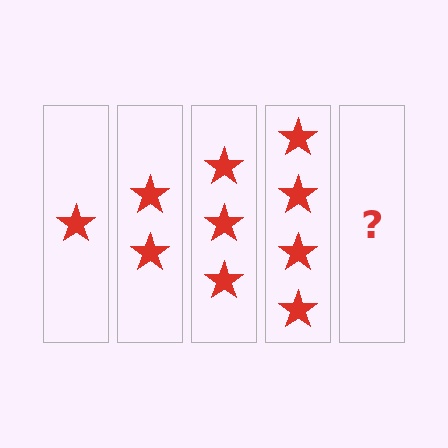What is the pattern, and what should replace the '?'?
The pattern is that each step adds one more star. The '?' should be 5 stars.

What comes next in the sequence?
The next element should be 5 stars.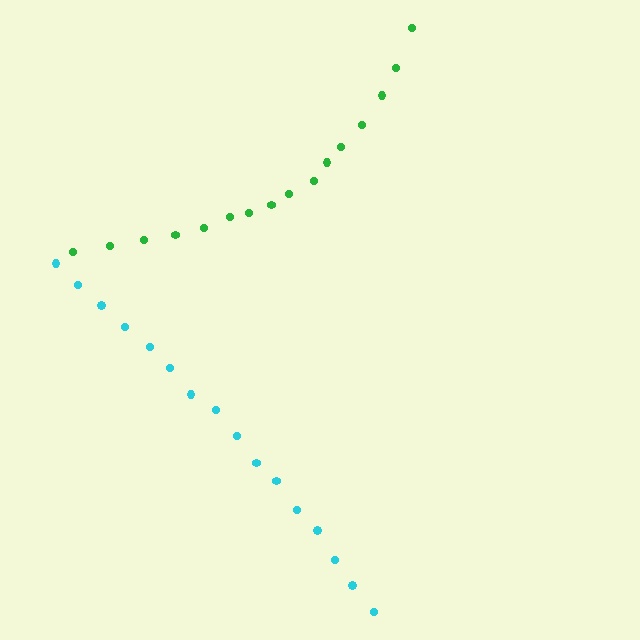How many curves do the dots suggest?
There are 2 distinct paths.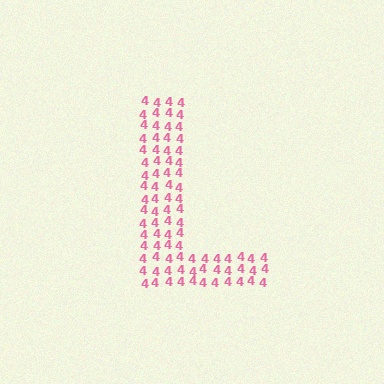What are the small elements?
The small elements are digit 4's.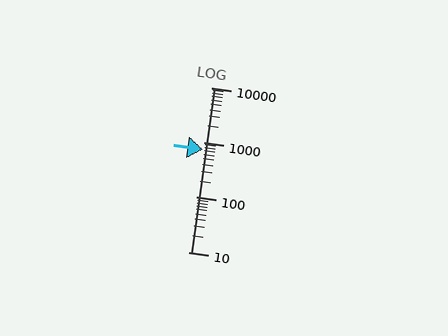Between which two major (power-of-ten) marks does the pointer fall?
The pointer is between 100 and 1000.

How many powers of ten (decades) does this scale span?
The scale spans 3 decades, from 10 to 10000.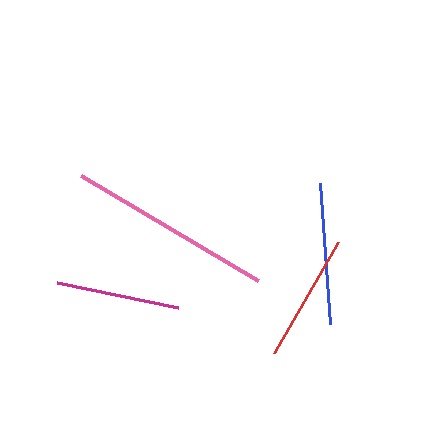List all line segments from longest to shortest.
From longest to shortest: pink, blue, red, magenta.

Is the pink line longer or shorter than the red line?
The pink line is longer than the red line.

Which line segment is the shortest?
The magenta line is the shortest at approximately 124 pixels.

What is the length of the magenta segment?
The magenta segment is approximately 124 pixels long.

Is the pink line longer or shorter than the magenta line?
The pink line is longer than the magenta line.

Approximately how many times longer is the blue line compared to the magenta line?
The blue line is approximately 1.1 times the length of the magenta line.